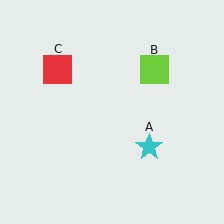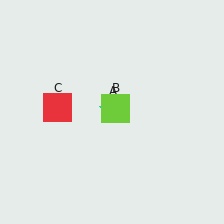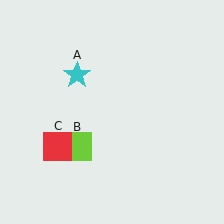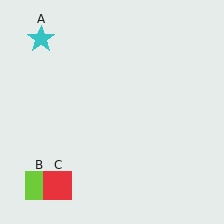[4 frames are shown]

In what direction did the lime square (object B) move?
The lime square (object B) moved down and to the left.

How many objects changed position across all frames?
3 objects changed position: cyan star (object A), lime square (object B), red square (object C).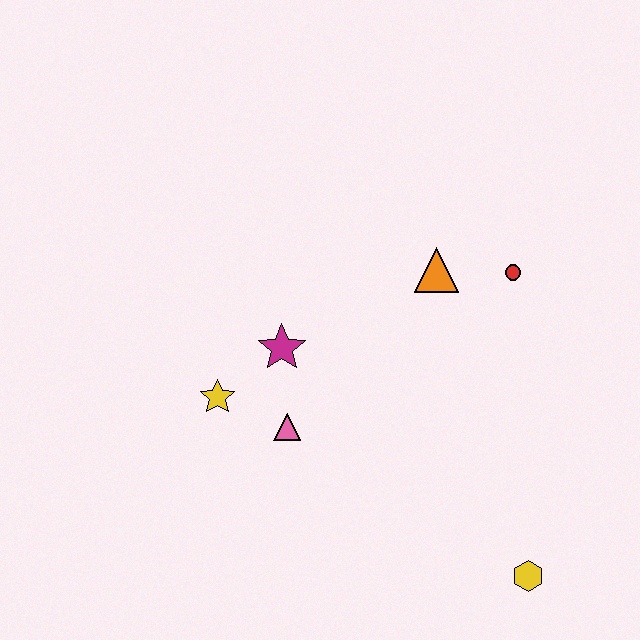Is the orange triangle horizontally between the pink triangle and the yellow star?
No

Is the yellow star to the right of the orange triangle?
No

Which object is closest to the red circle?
The orange triangle is closest to the red circle.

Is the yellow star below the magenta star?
Yes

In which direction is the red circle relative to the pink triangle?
The red circle is to the right of the pink triangle.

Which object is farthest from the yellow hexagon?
The yellow star is farthest from the yellow hexagon.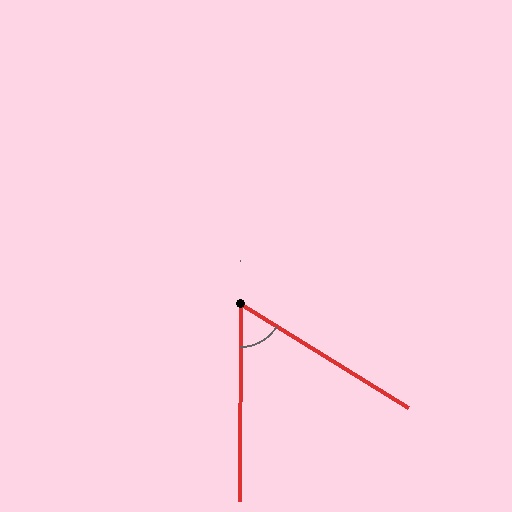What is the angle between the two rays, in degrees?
Approximately 58 degrees.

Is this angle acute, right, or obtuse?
It is acute.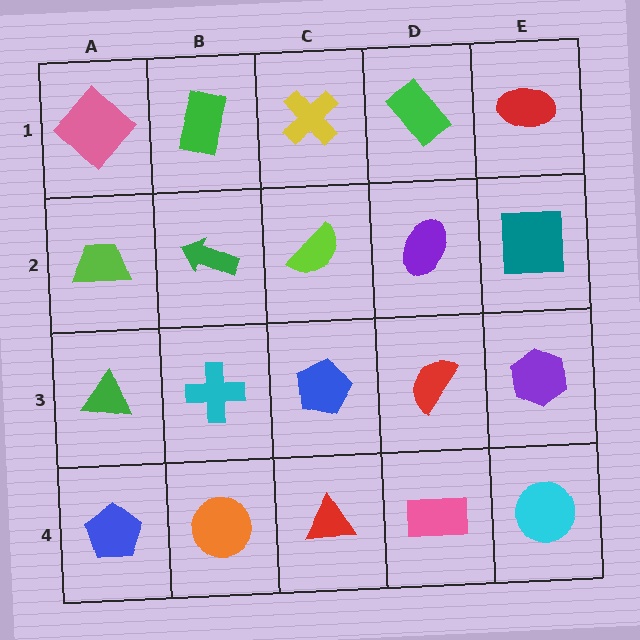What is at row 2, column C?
A lime semicircle.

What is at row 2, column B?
A green arrow.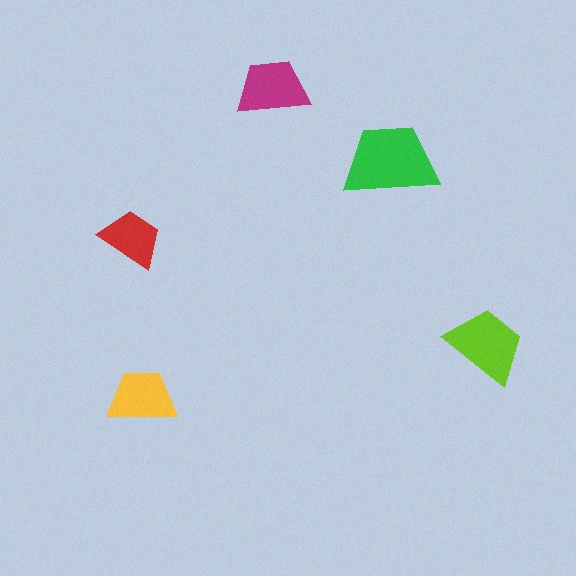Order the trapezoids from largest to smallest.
the green one, the lime one, the magenta one, the yellow one, the red one.